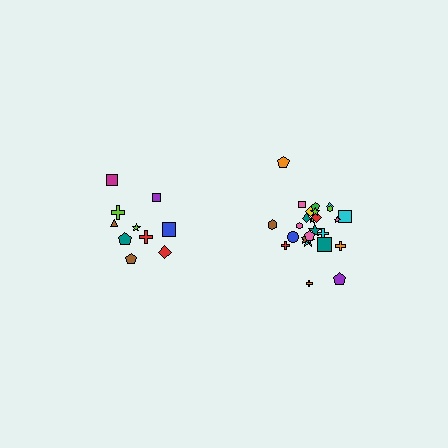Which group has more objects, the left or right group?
The right group.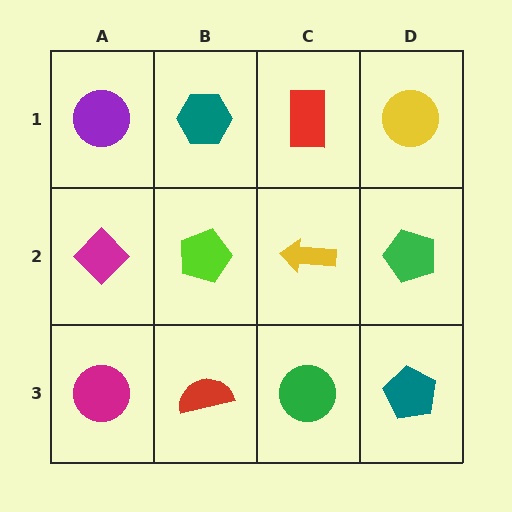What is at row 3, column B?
A red semicircle.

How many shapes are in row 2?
4 shapes.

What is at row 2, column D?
A green pentagon.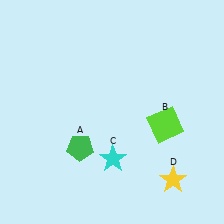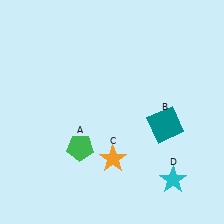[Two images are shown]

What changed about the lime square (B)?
In Image 1, B is lime. In Image 2, it changed to teal.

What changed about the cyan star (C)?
In Image 1, C is cyan. In Image 2, it changed to orange.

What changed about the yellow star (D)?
In Image 1, D is yellow. In Image 2, it changed to cyan.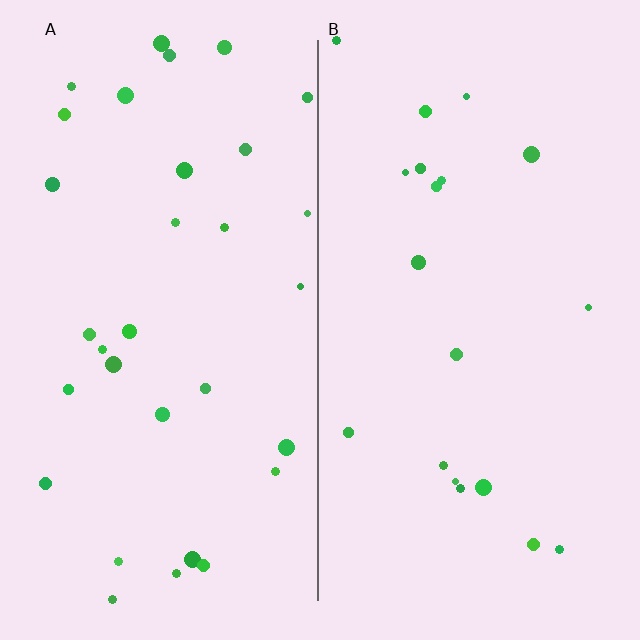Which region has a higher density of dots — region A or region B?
A (the left).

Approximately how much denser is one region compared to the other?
Approximately 1.6× — region A over region B.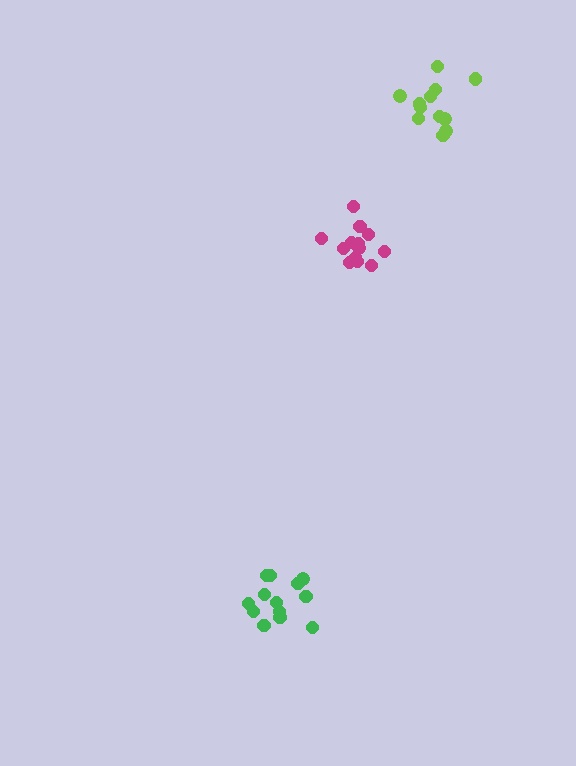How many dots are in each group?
Group 1: 13 dots, Group 2: 13 dots, Group 3: 12 dots (38 total).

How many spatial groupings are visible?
There are 3 spatial groupings.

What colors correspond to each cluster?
The clusters are colored: magenta, green, lime.